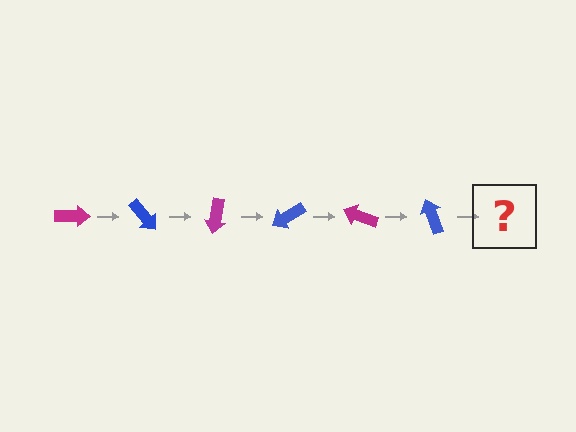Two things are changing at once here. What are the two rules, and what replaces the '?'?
The two rules are that it rotates 50 degrees each step and the color cycles through magenta and blue. The '?' should be a magenta arrow, rotated 300 degrees from the start.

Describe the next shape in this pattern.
It should be a magenta arrow, rotated 300 degrees from the start.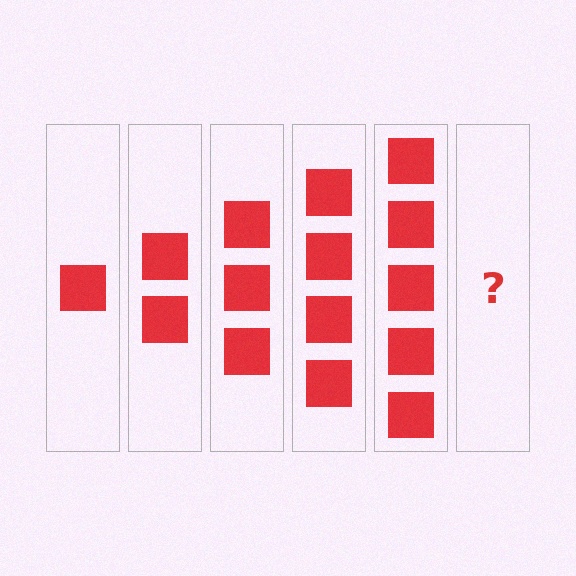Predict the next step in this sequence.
The next step is 6 squares.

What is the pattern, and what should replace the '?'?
The pattern is that each step adds one more square. The '?' should be 6 squares.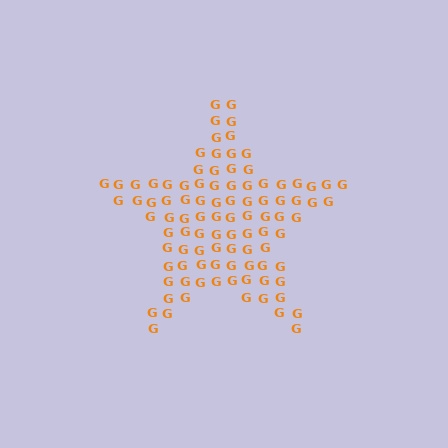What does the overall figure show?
The overall figure shows a star.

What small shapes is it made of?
It is made of small letter G's.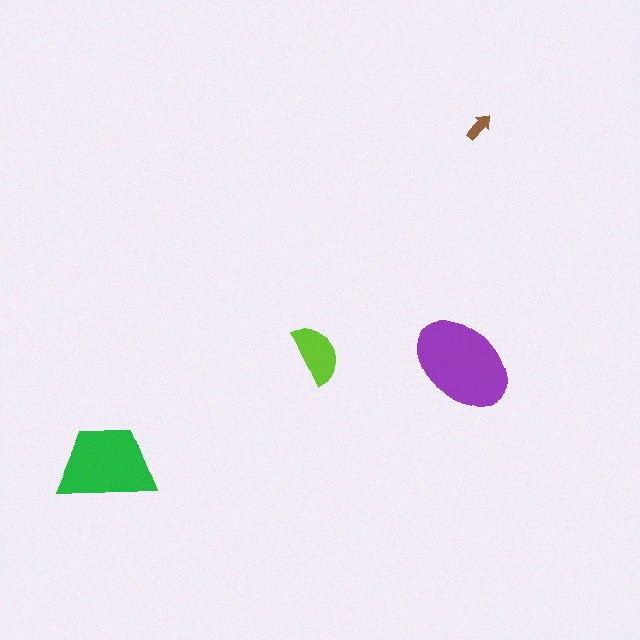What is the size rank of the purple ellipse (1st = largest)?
1st.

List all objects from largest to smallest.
The purple ellipse, the green trapezoid, the lime semicircle, the brown arrow.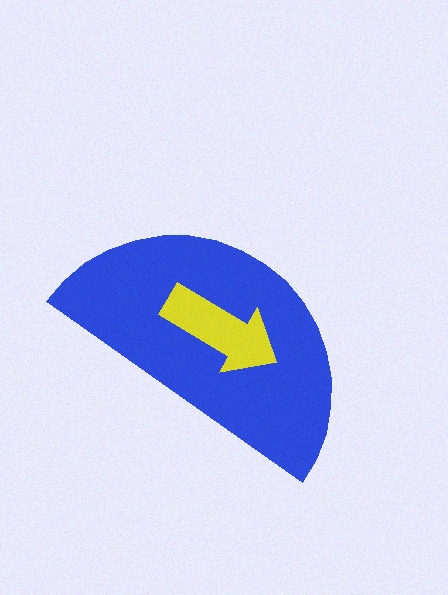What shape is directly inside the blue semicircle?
The yellow arrow.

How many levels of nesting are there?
2.